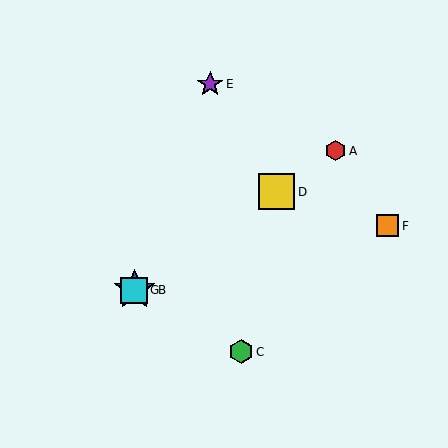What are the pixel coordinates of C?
Object C is at (241, 352).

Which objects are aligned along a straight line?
Objects A, B, D, G are aligned along a straight line.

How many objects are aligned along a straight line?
4 objects (A, B, D, G) are aligned along a straight line.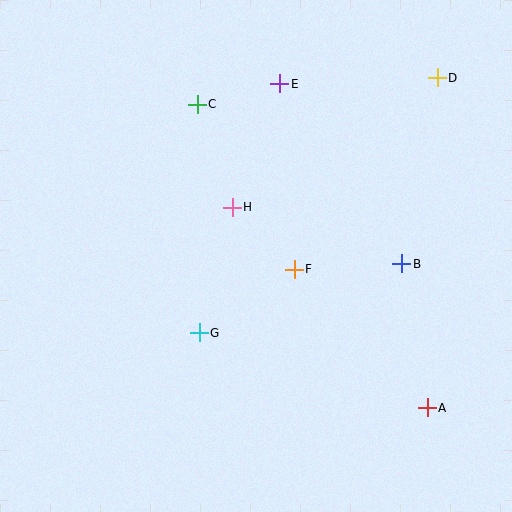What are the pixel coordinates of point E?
Point E is at (280, 84).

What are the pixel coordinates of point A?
Point A is at (427, 408).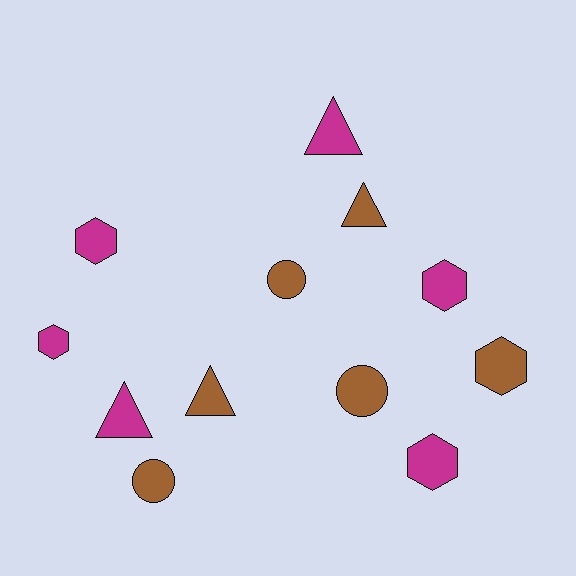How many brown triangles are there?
There are 2 brown triangles.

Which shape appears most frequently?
Hexagon, with 5 objects.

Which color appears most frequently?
Brown, with 6 objects.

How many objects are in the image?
There are 12 objects.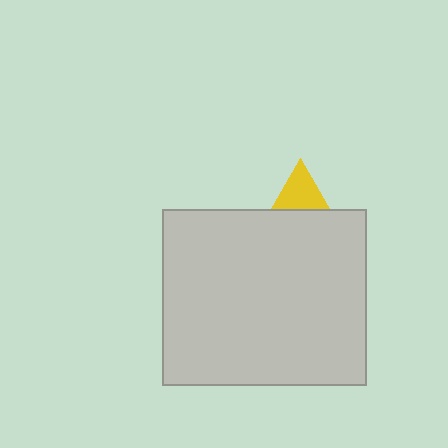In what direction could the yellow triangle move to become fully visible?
The yellow triangle could move up. That would shift it out from behind the light gray rectangle entirely.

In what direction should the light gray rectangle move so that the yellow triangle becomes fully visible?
The light gray rectangle should move down. That is the shortest direction to clear the overlap and leave the yellow triangle fully visible.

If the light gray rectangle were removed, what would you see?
You would see the complete yellow triangle.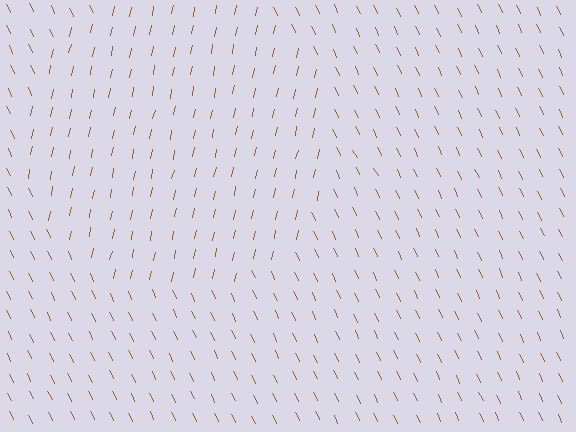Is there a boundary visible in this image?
Yes, there is a texture boundary formed by a change in line orientation.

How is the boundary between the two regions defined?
The boundary is defined purely by a change in line orientation (approximately 37 degrees difference). All lines are the same color and thickness.